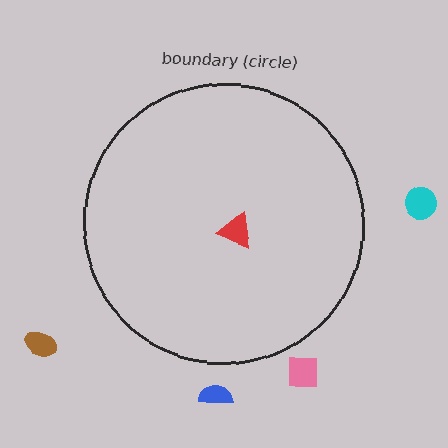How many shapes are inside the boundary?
1 inside, 4 outside.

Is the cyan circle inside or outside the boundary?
Outside.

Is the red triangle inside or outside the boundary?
Inside.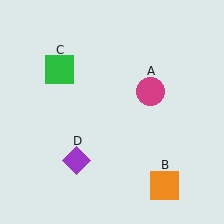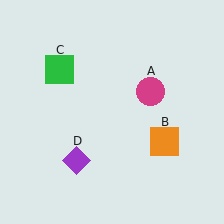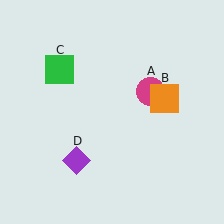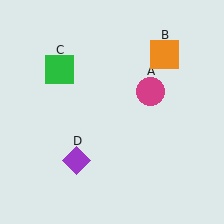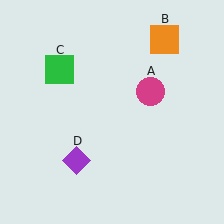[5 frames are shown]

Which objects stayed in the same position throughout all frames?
Magenta circle (object A) and green square (object C) and purple diamond (object D) remained stationary.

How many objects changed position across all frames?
1 object changed position: orange square (object B).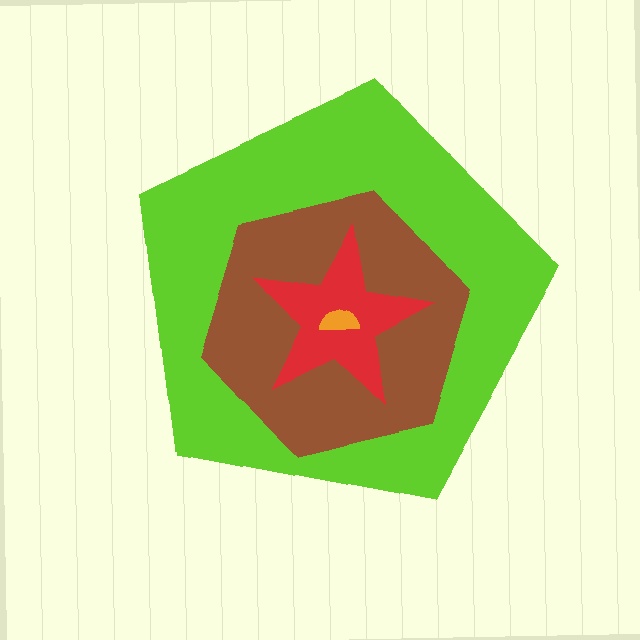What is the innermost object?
The orange semicircle.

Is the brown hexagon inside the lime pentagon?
Yes.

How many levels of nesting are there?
4.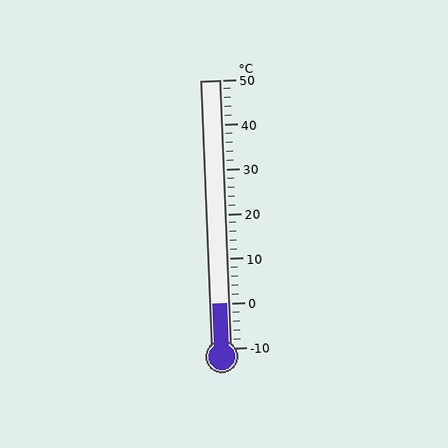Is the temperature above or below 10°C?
The temperature is below 10°C.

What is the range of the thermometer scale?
The thermometer scale ranges from -10°C to 50°C.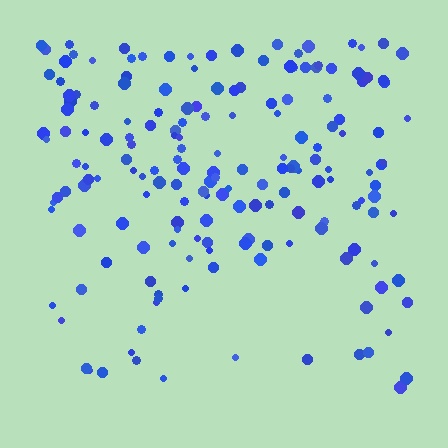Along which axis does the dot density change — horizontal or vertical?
Vertical.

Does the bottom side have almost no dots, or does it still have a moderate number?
Still a moderate number, just noticeably fewer than the top.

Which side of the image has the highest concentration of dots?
The top.